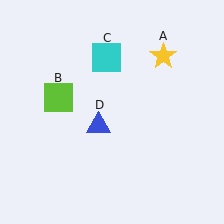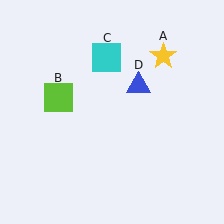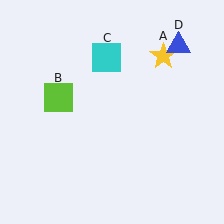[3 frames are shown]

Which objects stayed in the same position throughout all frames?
Yellow star (object A) and lime square (object B) and cyan square (object C) remained stationary.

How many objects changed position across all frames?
1 object changed position: blue triangle (object D).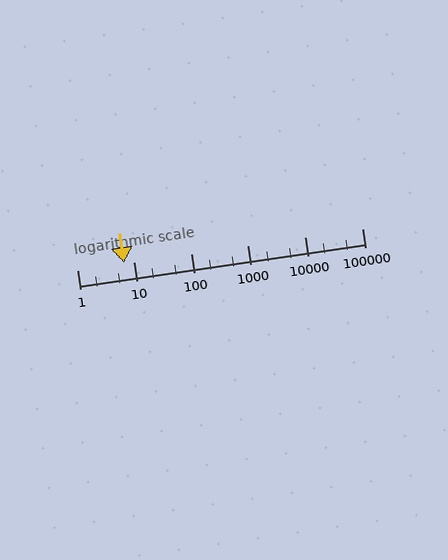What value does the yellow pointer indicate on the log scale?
The pointer indicates approximately 6.6.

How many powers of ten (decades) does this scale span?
The scale spans 5 decades, from 1 to 100000.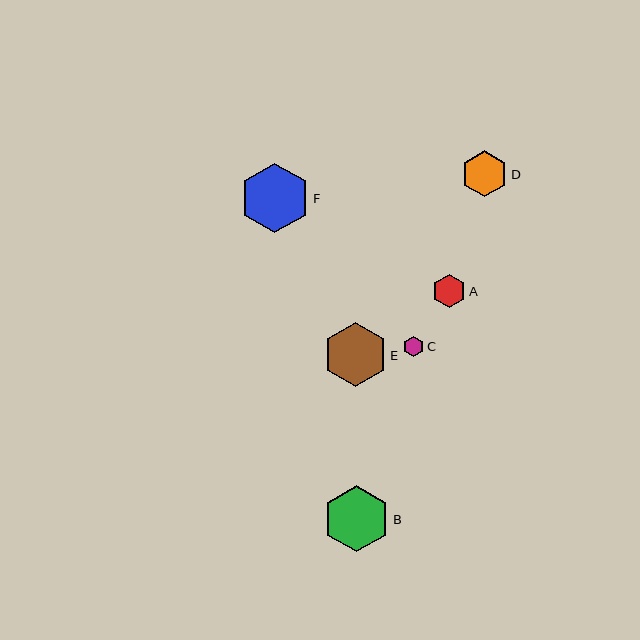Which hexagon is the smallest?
Hexagon C is the smallest with a size of approximately 20 pixels.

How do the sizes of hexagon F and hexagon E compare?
Hexagon F and hexagon E are approximately the same size.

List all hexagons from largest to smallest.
From largest to smallest: F, B, E, D, A, C.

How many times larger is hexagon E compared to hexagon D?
Hexagon E is approximately 1.4 times the size of hexagon D.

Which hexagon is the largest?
Hexagon F is the largest with a size of approximately 70 pixels.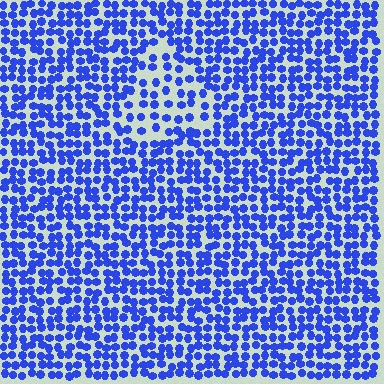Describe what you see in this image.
The image contains small blue elements arranged at two different densities. A triangle-shaped region is visible where the elements are less densely packed than the surrounding area.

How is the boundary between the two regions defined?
The boundary is defined by a change in element density (approximately 1.8x ratio). All elements are the same color, size, and shape.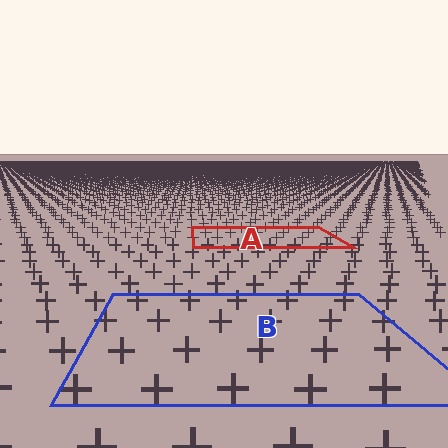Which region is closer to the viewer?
Region B is closer. The texture elements there are larger and more spread out.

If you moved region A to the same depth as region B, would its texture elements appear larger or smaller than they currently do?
They would appear larger. At a closer depth, the same texture elements are projected at a bigger on-screen size.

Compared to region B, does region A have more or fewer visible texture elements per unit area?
Region A has more texture elements per unit area — they are packed more densely because it is farther away.